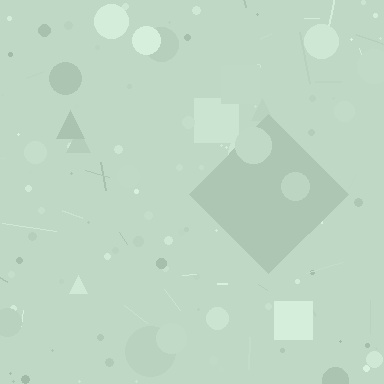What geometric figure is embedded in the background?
A diamond is embedded in the background.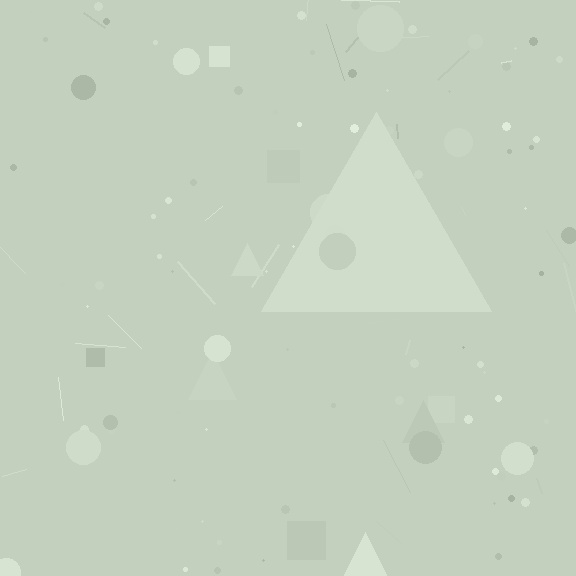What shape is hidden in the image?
A triangle is hidden in the image.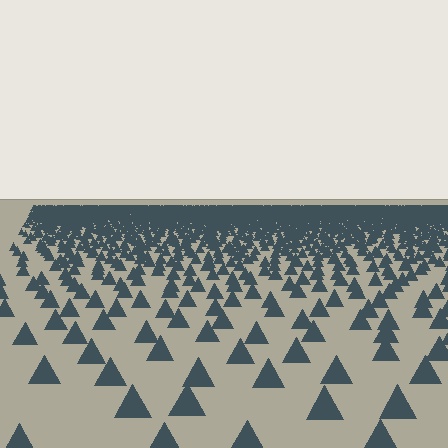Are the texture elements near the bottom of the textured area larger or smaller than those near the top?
Larger. Near the bottom, elements are closer to the viewer and appear at a bigger on-screen size.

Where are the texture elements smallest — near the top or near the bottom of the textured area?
Near the top.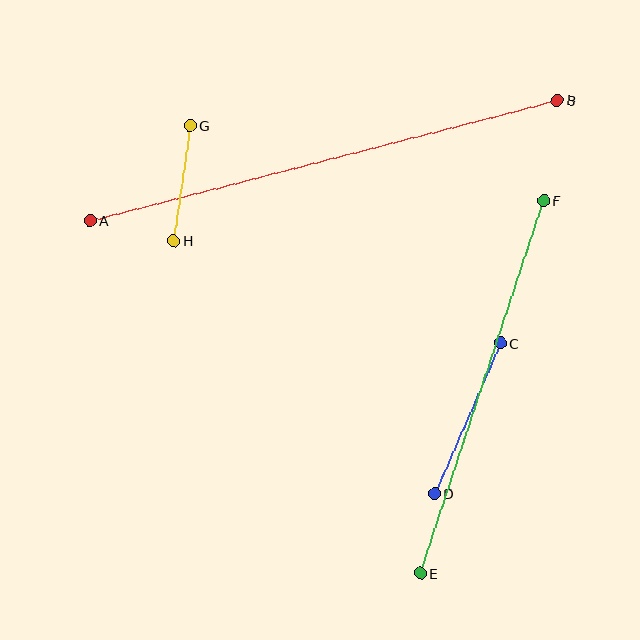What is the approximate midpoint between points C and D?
The midpoint is at approximately (467, 418) pixels.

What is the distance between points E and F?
The distance is approximately 392 pixels.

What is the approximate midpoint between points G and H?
The midpoint is at approximately (182, 183) pixels.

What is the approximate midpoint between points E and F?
The midpoint is at approximately (482, 387) pixels.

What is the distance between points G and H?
The distance is approximately 117 pixels.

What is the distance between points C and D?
The distance is approximately 164 pixels.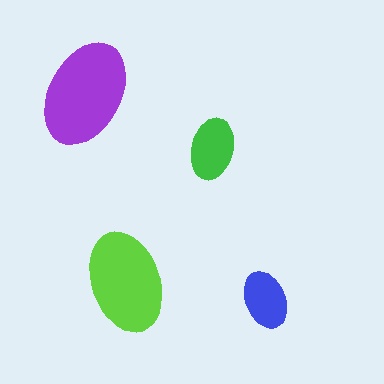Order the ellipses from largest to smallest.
the purple one, the lime one, the green one, the blue one.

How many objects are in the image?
There are 4 objects in the image.